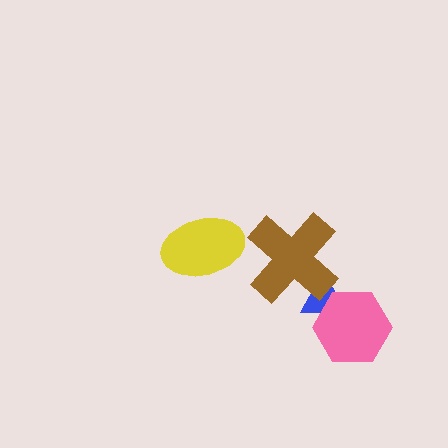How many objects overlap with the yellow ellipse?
0 objects overlap with the yellow ellipse.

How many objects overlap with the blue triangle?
2 objects overlap with the blue triangle.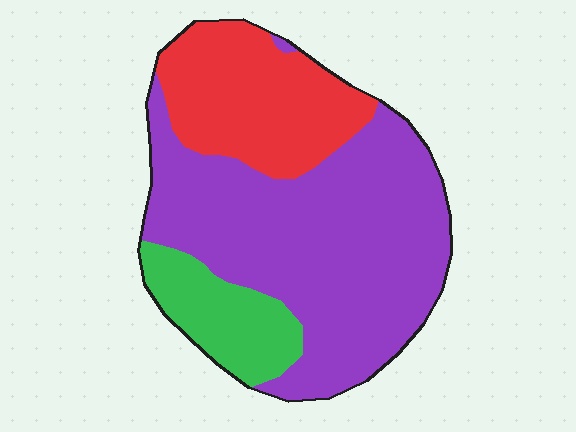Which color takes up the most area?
Purple, at roughly 60%.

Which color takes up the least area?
Green, at roughly 15%.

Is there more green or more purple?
Purple.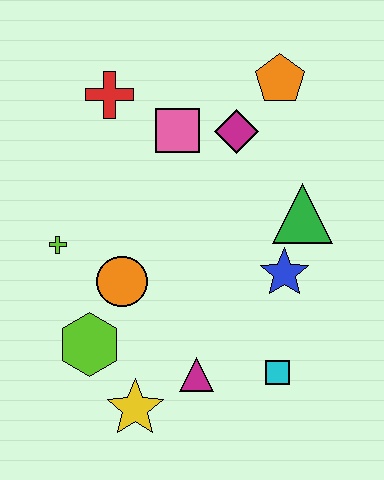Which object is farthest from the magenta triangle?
The orange pentagon is farthest from the magenta triangle.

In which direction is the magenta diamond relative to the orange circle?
The magenta diamond is above the orange circle.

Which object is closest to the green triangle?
The blue star is closest to the green triangle.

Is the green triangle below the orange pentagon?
Yes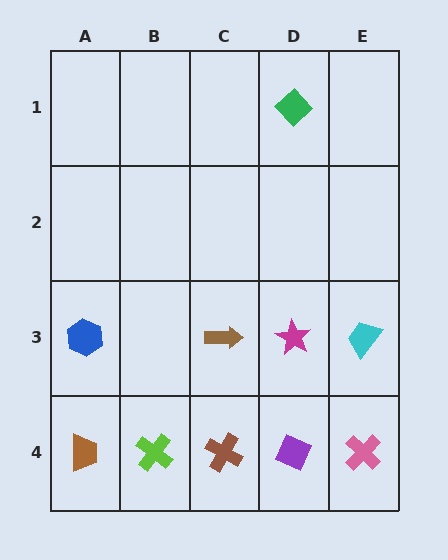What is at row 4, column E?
A pink cross.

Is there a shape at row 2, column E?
No, that cell is empty.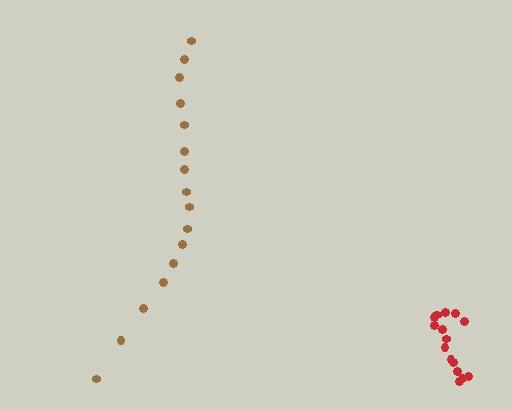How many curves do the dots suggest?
There are 2 distinct paths.